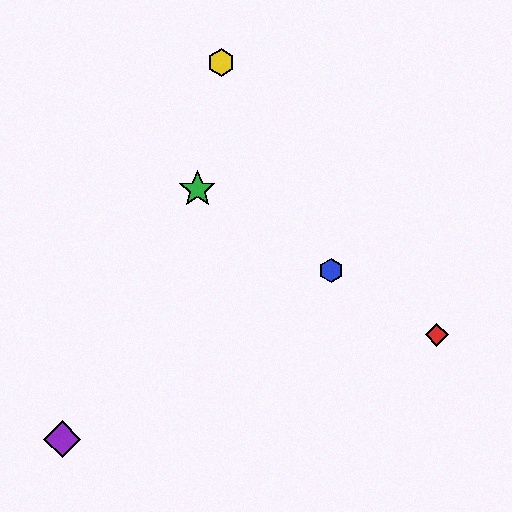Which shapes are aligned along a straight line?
The red diamond, the blue hexagon, the green star are aligned along a straight line.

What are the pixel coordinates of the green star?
The green star is at (197, 189).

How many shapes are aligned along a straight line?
3 shapes (the red diamond, the blue hexagon, the green star) are aligned along a straight line.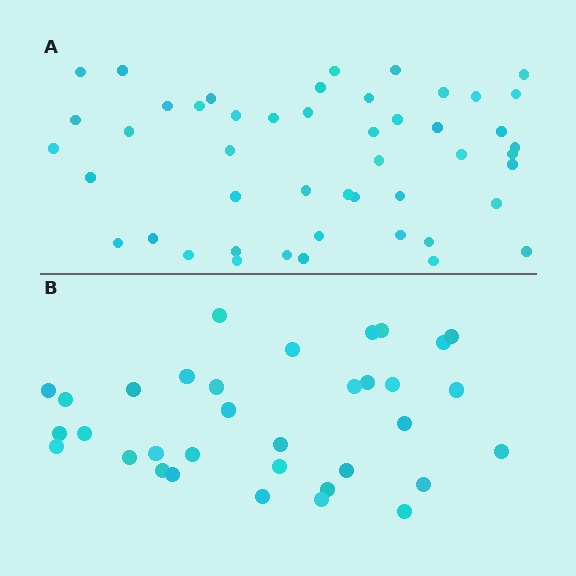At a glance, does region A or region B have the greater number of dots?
Region A (the top region) has more dots.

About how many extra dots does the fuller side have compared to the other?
Region A has approximately 15 more dots than region B.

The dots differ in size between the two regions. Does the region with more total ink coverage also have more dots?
No. Region B has more total ink coverage because its dots are larger, but region A actually contains more individual dots. Total area can be misleading — the number of items is what matters here.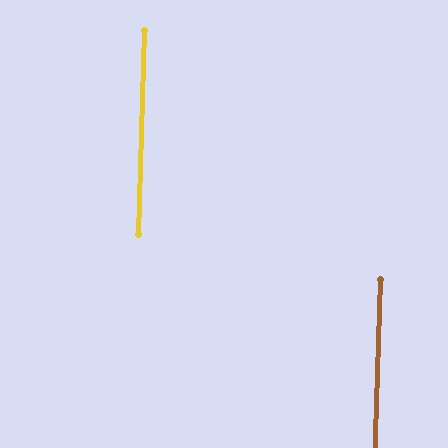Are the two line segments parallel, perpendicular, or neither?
Parallel — their directions differ by only 0.2°.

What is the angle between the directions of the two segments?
Approximately 0 degrees.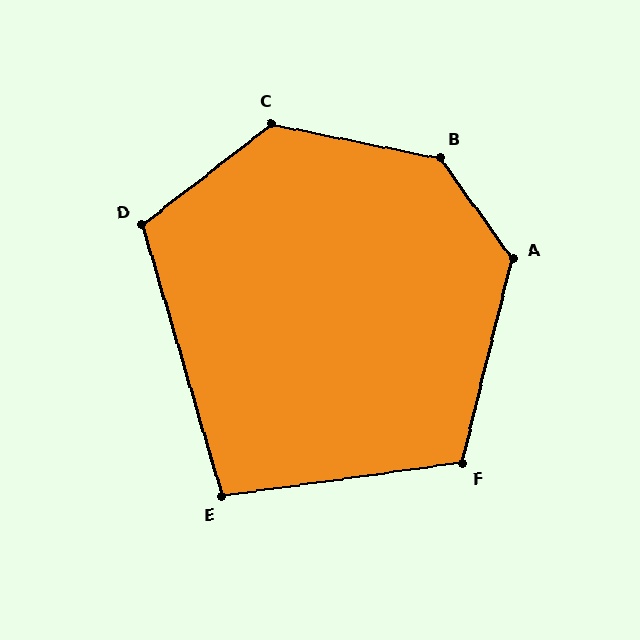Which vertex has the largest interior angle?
B, at approximately 137 degrees.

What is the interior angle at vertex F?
Approximately 111 degrees (obtuse).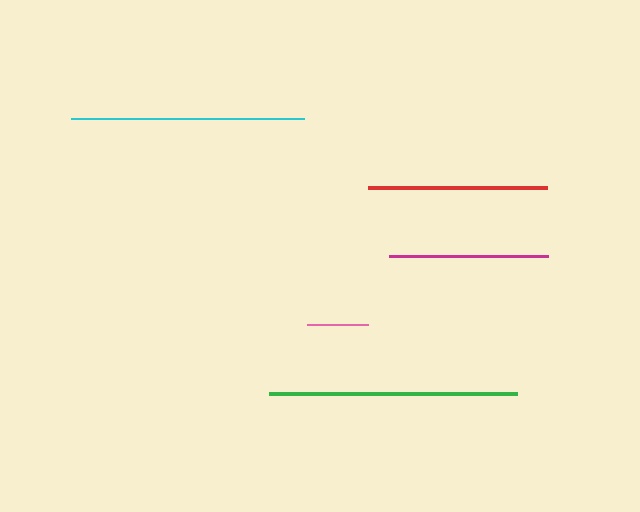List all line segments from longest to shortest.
From longest to shortest: green, cyan, red, magenta, pink.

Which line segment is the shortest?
The pink line is the shortest at approximately 61 pixels.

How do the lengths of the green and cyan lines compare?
The green and cyan lines are approximately the same length.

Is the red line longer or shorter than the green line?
The green line is longer than the red line.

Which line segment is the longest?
The green line is the longest at approximately 248 pixels.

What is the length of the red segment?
The red segment is approximately 180 pixels long.